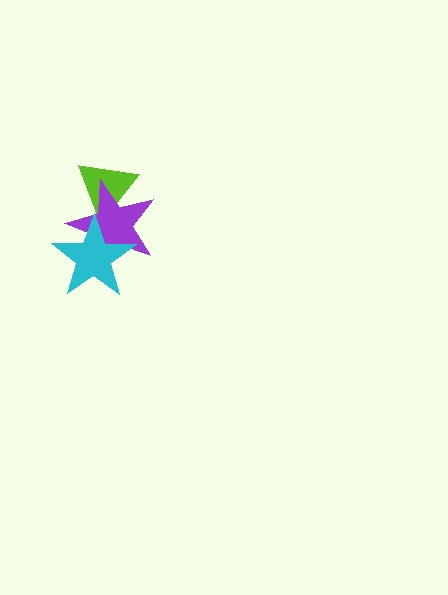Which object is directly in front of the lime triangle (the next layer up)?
The purple star is directly in front of the lime triangle.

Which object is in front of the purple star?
The cyan star is in front of the purple star.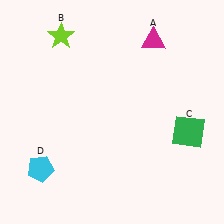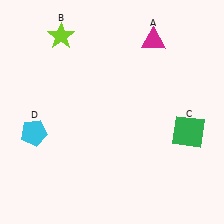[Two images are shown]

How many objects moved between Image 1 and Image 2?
1 object moved between the two images.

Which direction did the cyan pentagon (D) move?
The cyan pentagon (D) moved up.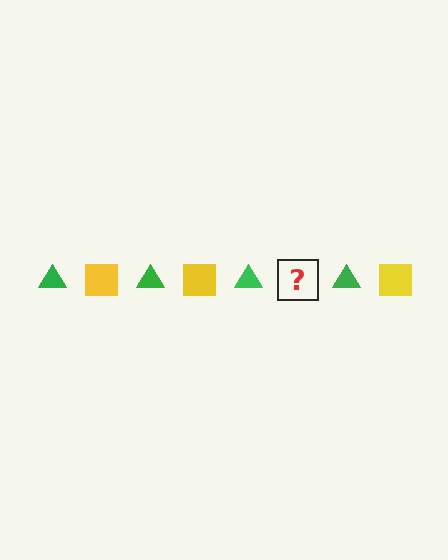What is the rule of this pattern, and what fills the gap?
The rule is that the pattern alternates between green triangle and yellow square. The gap should be filled with a yellow square.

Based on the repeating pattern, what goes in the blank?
The blank should be a yellow square.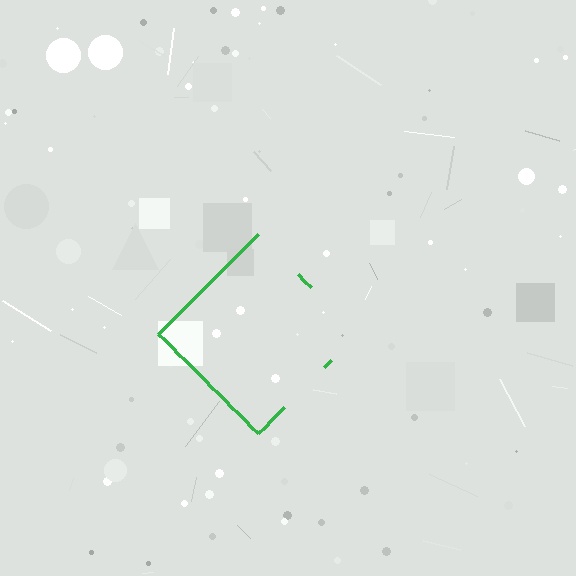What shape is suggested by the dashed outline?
The dashed outline suggests a diamond.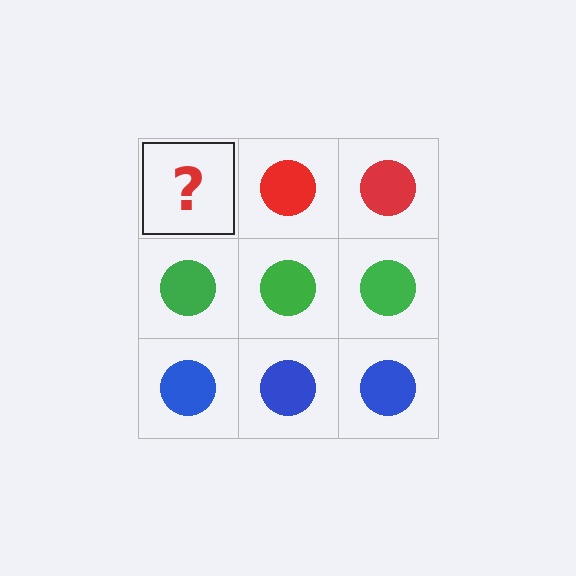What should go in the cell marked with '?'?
The missing cell should contain a red circle.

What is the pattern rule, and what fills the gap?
The rule is that each row has a consistent color. The gap should be filled with a red circle.